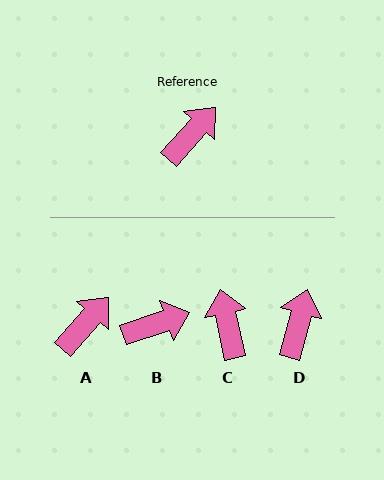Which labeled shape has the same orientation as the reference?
A.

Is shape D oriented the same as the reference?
No, it is off by about 27 degrees.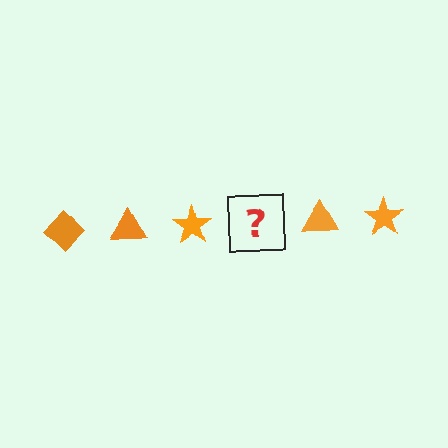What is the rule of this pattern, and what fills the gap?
The rule is that the pattern cycles through diamond, triangle, star shapes in orange. The gap should be filled with an orange diamond.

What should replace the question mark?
The question mark should be replaced with an orange diamond.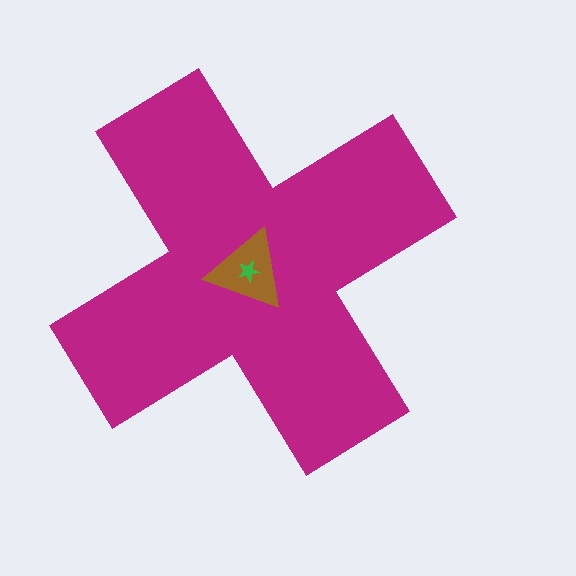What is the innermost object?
The green star.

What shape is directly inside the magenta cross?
The brown triangle.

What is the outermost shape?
The magenta cross.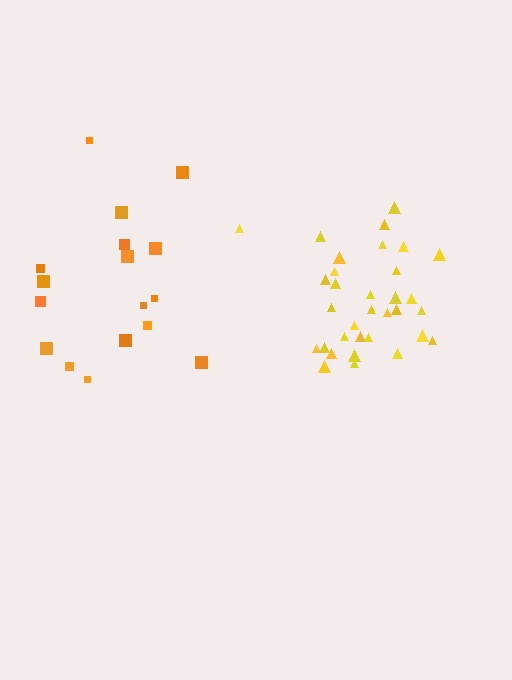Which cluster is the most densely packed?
Yellow.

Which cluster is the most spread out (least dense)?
Orange.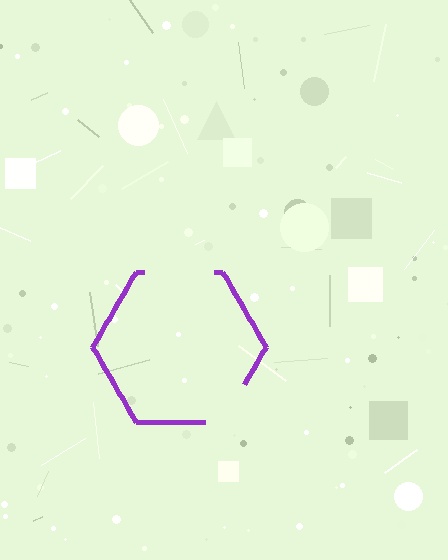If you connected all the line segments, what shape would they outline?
They would outline a hexagon.